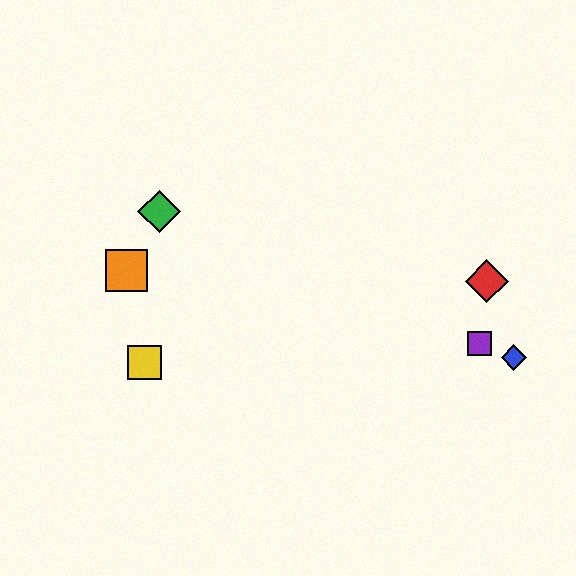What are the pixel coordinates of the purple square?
The purple square is at (479, 343).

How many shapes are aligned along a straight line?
3 shapes (the blue diamond, the green diamond, the purple square) are aligned along a straight line.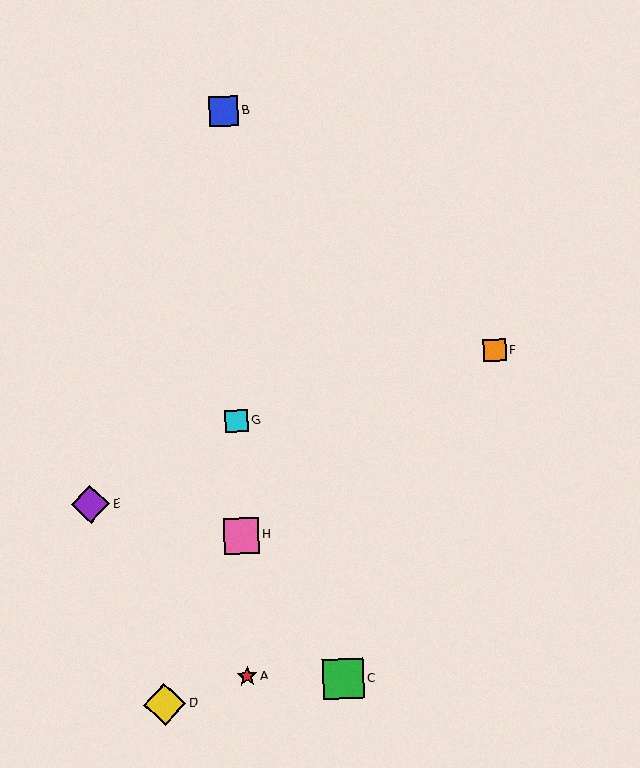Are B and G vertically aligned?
Yes, both are at x≈224.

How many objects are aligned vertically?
4 objects (A, B, G, H) are aligned vertically.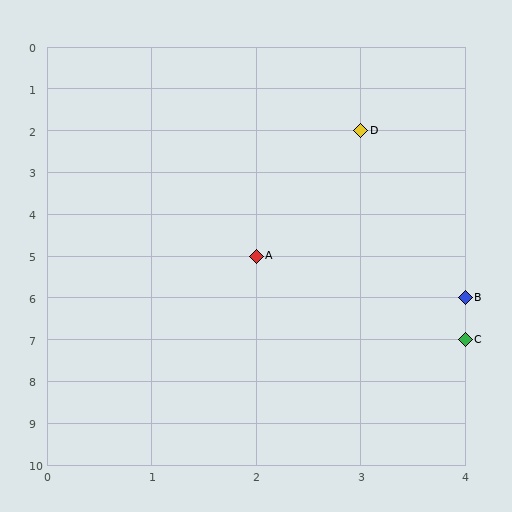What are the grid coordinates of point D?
Point D is at grid coordinates (3, 2).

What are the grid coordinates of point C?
Point C is at grid coordinates (4, 7).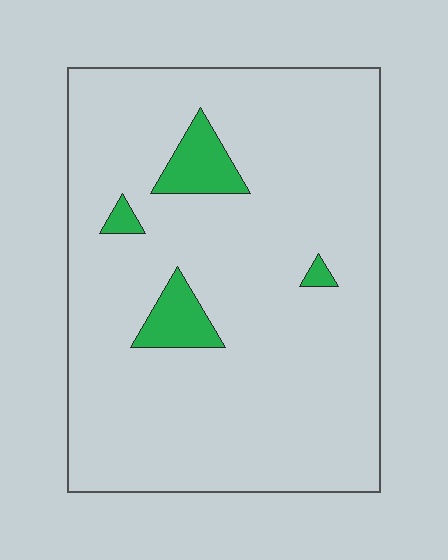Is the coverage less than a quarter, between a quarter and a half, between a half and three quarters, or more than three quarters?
Less than a quarter.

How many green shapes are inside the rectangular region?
4.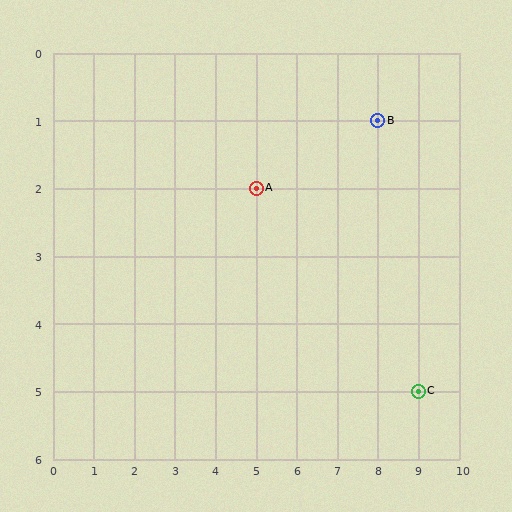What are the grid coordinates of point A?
Point A is at grid coordinates (5, 2).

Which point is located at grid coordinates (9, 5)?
Point C is at (9, 5).